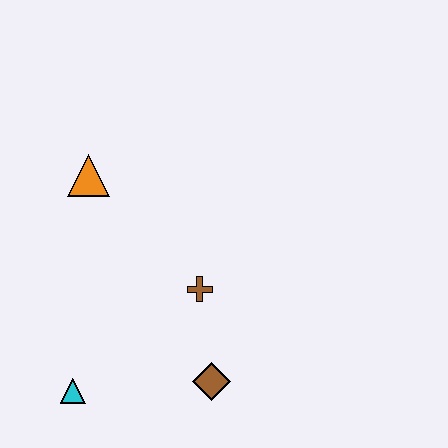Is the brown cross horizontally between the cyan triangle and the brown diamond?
Yes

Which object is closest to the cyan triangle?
The brown diamond is closest to the cyan triangle.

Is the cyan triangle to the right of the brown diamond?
No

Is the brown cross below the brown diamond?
No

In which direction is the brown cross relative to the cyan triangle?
The brown cross is to the right of the cyan triangle.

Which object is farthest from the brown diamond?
The orange triangle is farthest from the brown diamond.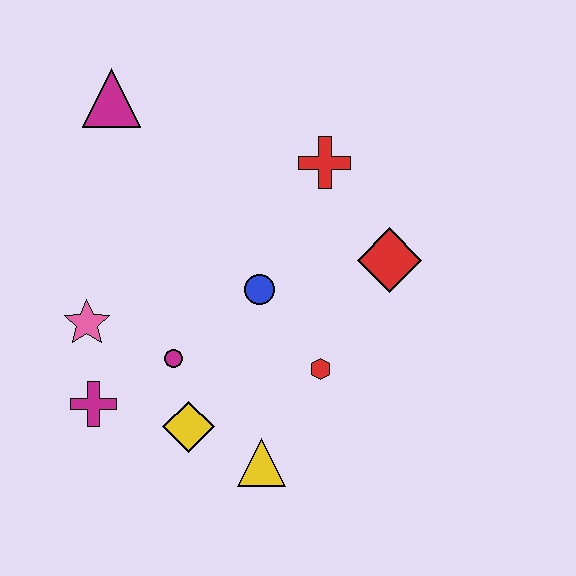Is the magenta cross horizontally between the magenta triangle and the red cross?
No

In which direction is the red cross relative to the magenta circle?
The red cross is above the magenta circle.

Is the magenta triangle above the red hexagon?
Yes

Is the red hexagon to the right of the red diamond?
No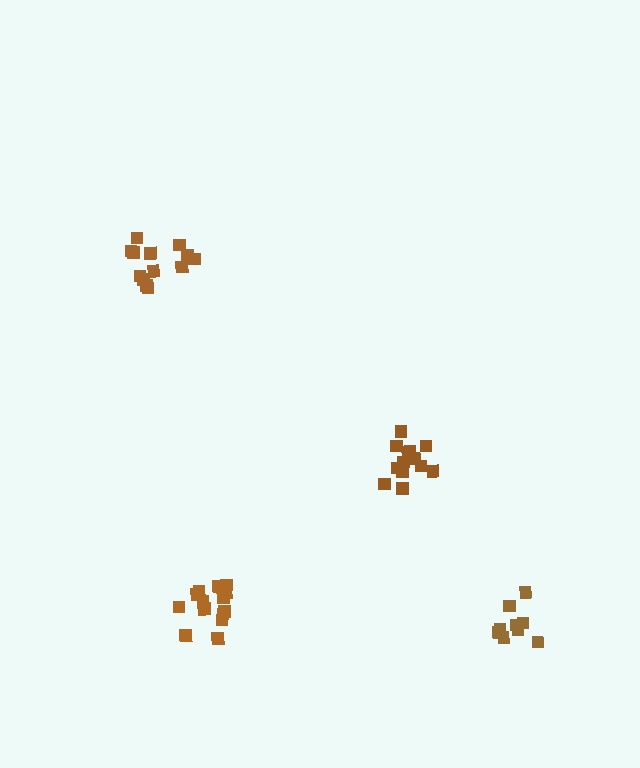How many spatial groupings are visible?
There are 4 spatial groupings.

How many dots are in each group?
Group 1: 9 dots, Group 2: 13 dots, Group 3: 13 dots, Group 4: 15 dots (50 total).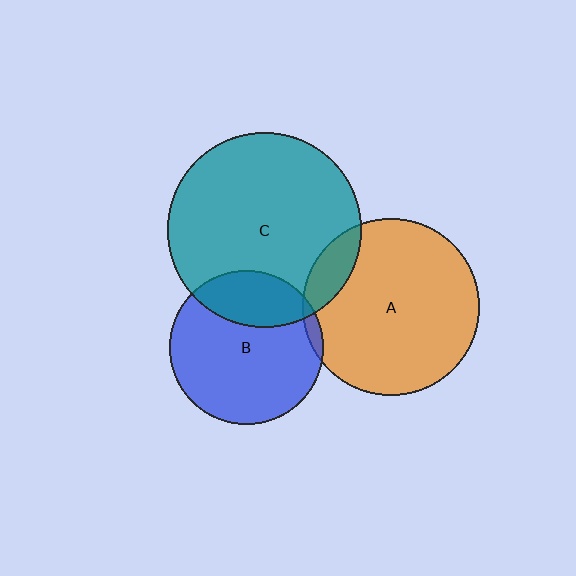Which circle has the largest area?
Circle C (teal).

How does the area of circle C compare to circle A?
Approximately 1.2 times.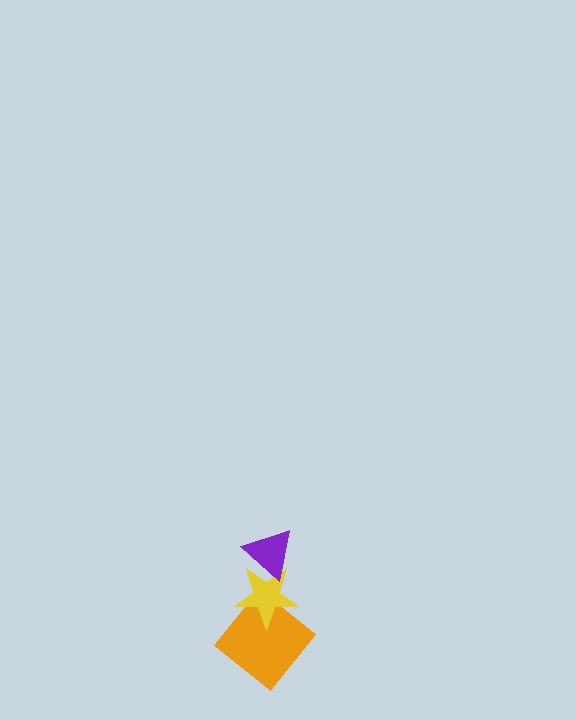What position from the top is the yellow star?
The yellow star is 2nd from the top.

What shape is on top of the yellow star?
The purple triangle is on top of the yellow star.